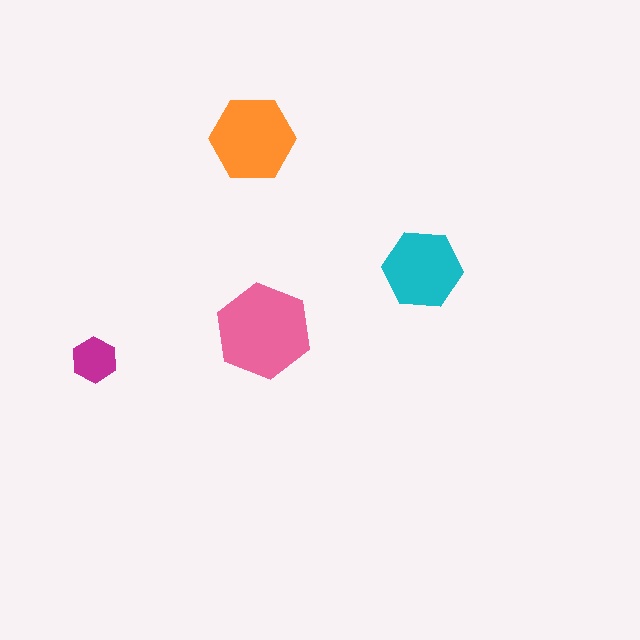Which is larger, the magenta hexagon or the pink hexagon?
The pink one.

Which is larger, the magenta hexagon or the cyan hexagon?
The cyan one.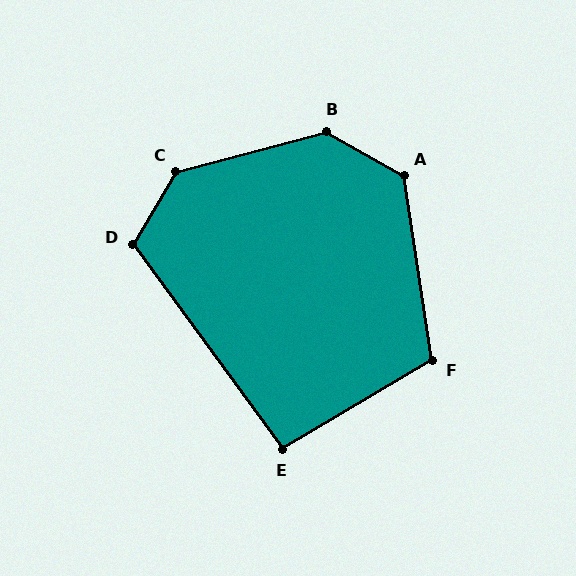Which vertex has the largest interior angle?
C, at approximately 136 degrees.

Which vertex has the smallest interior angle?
E, at approximately 96 degrees.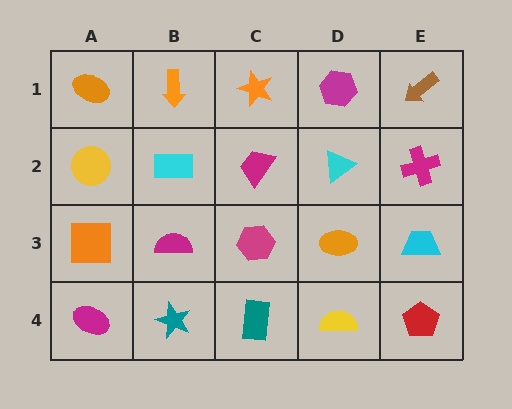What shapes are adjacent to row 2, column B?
An orange arrow (row 1, column B), a magenta semicircle (row 3, column B), a yellow circle (row 2, column A), a magenta trapezoid (row 2, column C).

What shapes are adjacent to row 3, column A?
A yellow circle (row 2, column A), a magenta ellipse (row 4, column A), a magenta semicircle (row 3, column B).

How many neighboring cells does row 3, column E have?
3.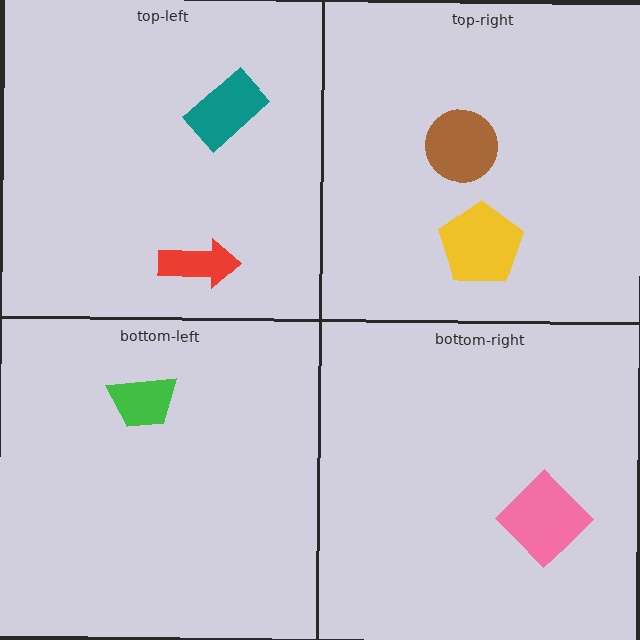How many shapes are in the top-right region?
2.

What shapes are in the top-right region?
The yellow pentagon, the brown circle.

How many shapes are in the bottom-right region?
1.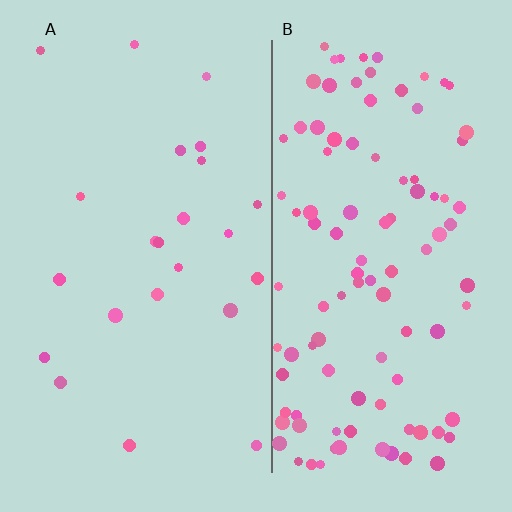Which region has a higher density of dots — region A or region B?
B (the right).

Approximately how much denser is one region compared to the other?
Approximately 4.5× — region B over region A.